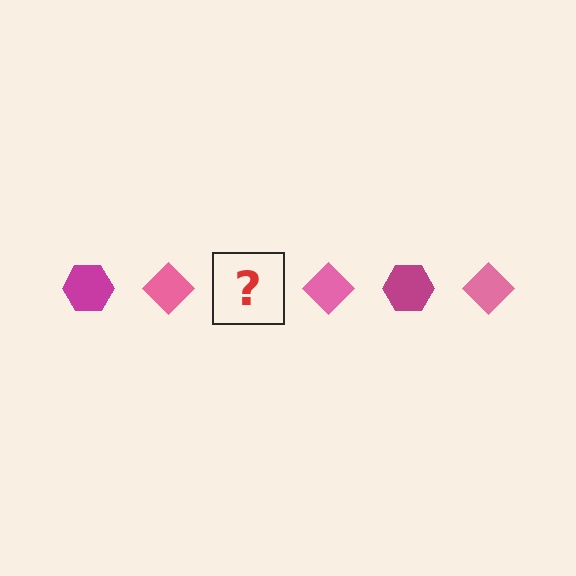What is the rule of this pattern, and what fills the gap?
The rule is that the pattern alternates between magenta hexagon and pink diamond. The gap should be filled with a magenta hexagon.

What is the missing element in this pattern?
The missing element is a magenta hexagon.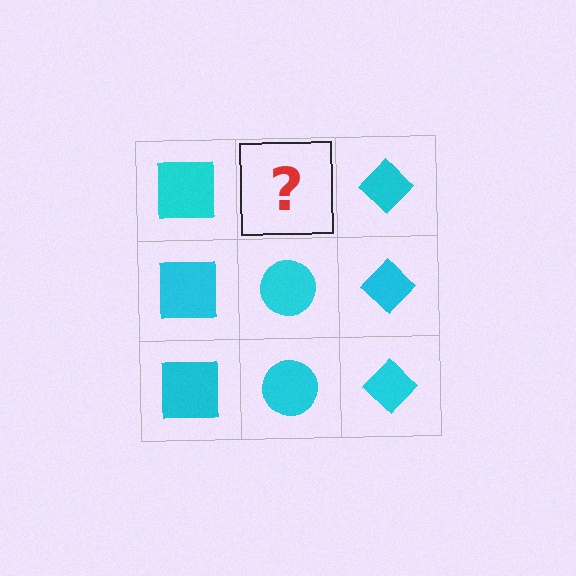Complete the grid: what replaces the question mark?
The question mark should be replaced with a cyan circle.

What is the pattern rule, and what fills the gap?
The rule is that each column has a consistent shape. The gap should be filled with a cyan circle.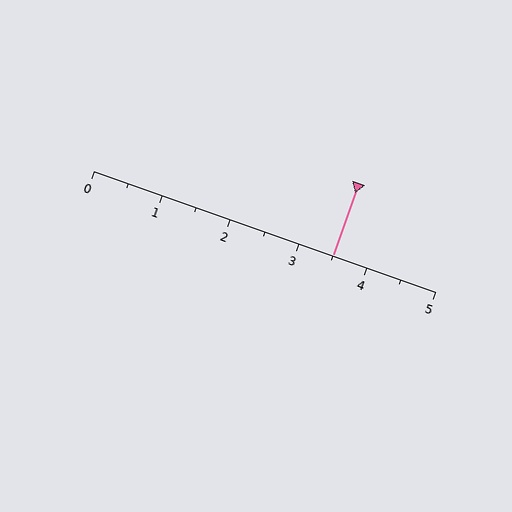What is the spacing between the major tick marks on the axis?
The major ticks are spaced 1 apart.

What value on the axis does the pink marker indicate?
The marker indicates approximately 3.5.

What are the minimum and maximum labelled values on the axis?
The axis runs from 0 to 5.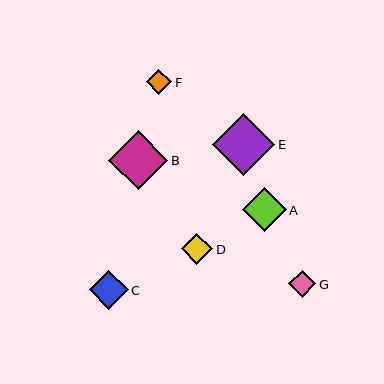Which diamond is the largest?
Diamond E is the largest with a size of approximately 62 pixels.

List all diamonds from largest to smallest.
From largest to smallest: E, B, A, C, D, G, F.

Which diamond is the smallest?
Diamond F is the smallest with a size of approximately 25 pixels.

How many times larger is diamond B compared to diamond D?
Diamond B is approximately 1.9 times the size of diamond D.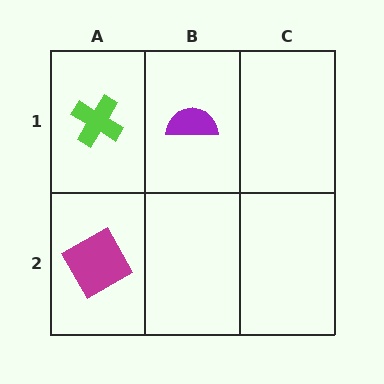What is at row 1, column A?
A lime cross.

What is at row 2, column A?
A magenta square.